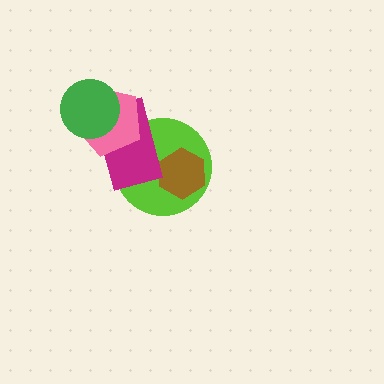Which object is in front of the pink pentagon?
The green circle is in front of the pink pentagon.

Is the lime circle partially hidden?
Yes, it is partially covered by another shape.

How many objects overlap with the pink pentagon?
3 objects overlap with the pink pentagon.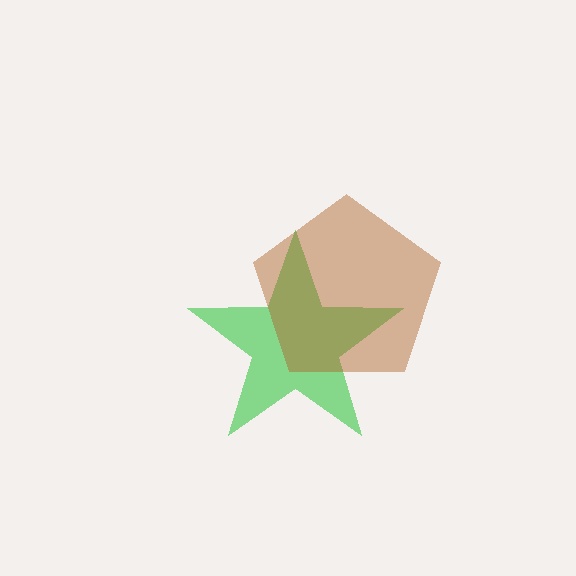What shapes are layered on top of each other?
The layered shapes are: a green star, a brown pentagon.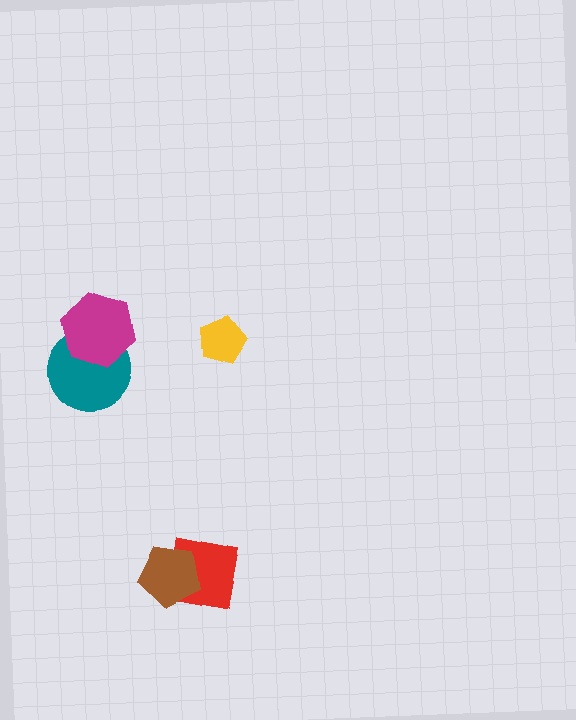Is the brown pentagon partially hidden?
No, no other shape covers it.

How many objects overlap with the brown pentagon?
1 object overlaps with the brown pentagon.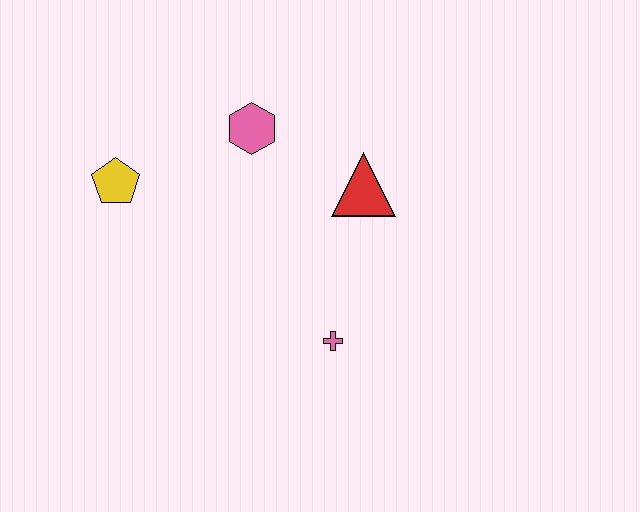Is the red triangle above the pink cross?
Yes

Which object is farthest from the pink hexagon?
The pink cross is farthest from the pink hexagon.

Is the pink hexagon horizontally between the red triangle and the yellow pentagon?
Yes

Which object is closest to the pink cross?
The red triangle is closest to the pink cross.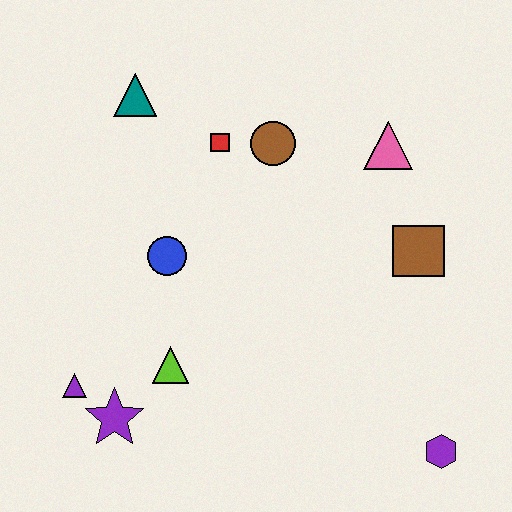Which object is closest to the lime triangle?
The purple star is closest to the lime triangle.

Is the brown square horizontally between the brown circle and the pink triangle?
No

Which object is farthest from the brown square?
The purple triangle is farthest from the brown square.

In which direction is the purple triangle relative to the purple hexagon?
The purple triangle is to the left of the purple hexagon.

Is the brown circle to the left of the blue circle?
No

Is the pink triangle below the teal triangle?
Yes